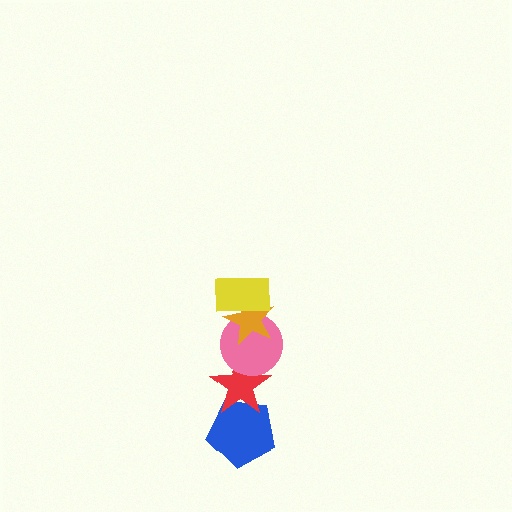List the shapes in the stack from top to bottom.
From top to bottom: the yellow rectangle, the orange star, the pink circle, the red star, the blue pentagon.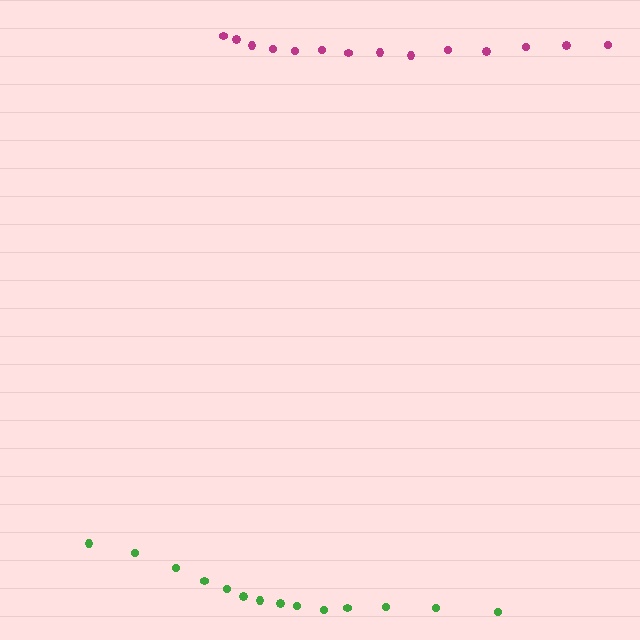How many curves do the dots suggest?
There are 2 distinct paths.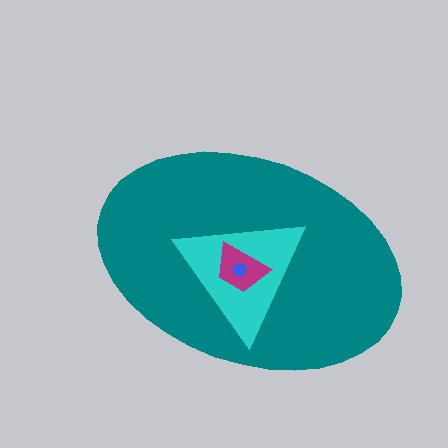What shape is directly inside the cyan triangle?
The magenta trapezoid.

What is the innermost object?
The blue hexagon.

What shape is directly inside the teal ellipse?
The cyan triangle.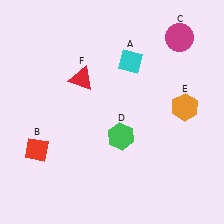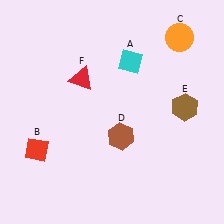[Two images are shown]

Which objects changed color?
C changed from magenta to orange. D changed from green to brown. E changed from orange to brown.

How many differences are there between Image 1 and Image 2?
There are 3 differences between the two images.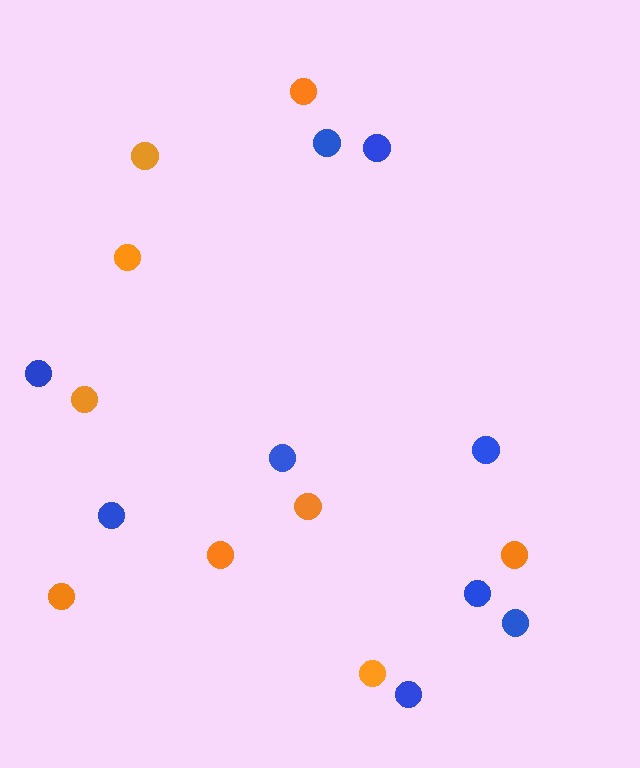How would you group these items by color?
There are 2 groups: one group of orange circles (9) and one group of blue circles (9).